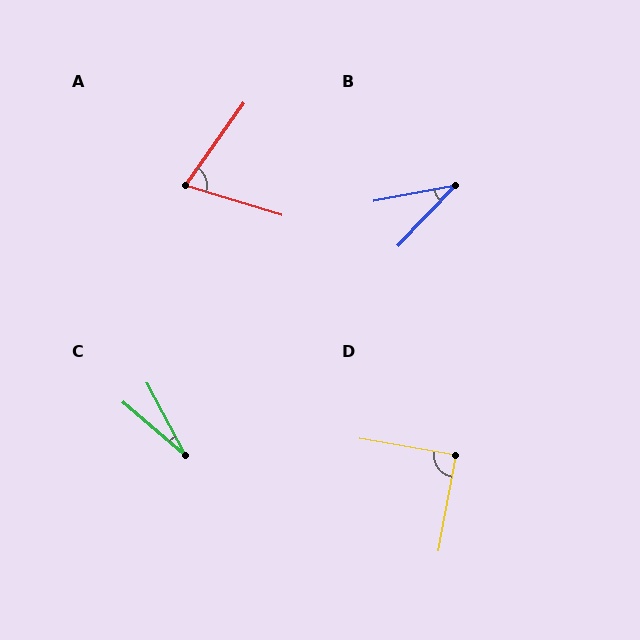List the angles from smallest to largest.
C (21°), B (36°), A (71°), D (90°).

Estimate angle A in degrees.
Approximately 71 degrees.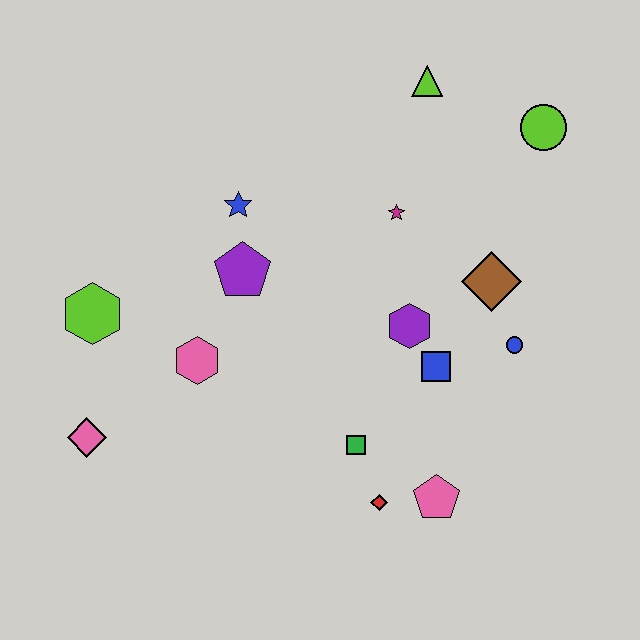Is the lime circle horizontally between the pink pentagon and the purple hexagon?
No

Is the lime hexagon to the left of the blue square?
Yes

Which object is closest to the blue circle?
The brown diamond is closest to the blue circle.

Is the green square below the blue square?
Yes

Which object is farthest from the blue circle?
The pink diamond is farthest from the blue circle.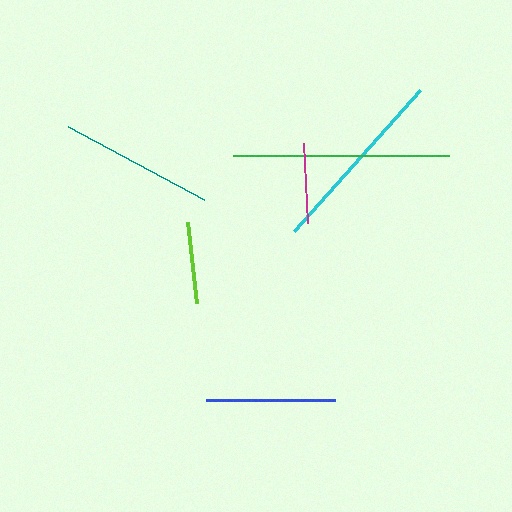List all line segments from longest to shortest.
From longest to shortest: green, cyan, teal, blue, lime, magenta.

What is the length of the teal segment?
The teal segment is approximately 154 pixels long.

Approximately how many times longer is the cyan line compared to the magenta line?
The cyan line is approximately 2.3 times the length of the magenta line.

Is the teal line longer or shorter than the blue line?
The teal line is longer than the blue line.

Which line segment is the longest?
The green line is the longest at approximately 216 pixels.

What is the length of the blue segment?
The blue segment is approximately 129 pixels long.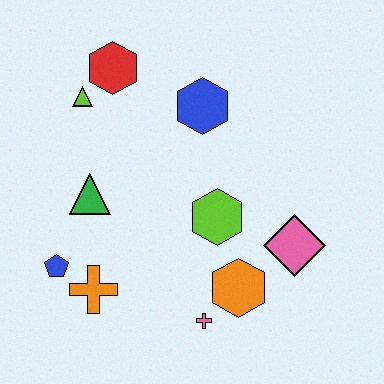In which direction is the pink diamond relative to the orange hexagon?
The pink diamond is to the right of the orange hexagon.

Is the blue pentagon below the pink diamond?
Yes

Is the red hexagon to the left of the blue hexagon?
Yes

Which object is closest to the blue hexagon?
The red hexagon is closest to the blue hexagon.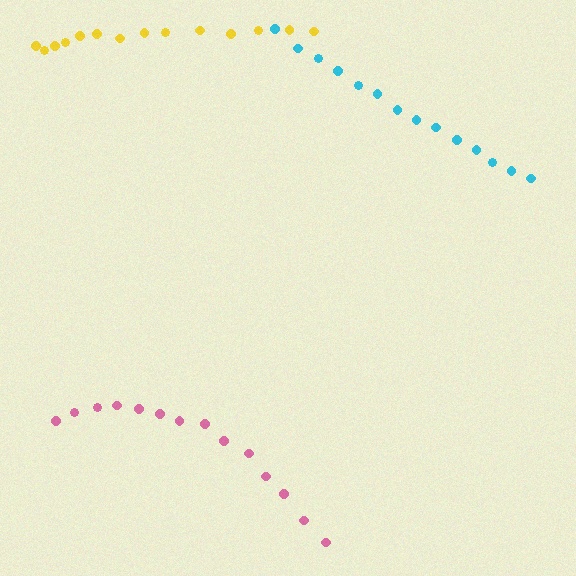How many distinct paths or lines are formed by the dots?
There are 3 distinct paths.